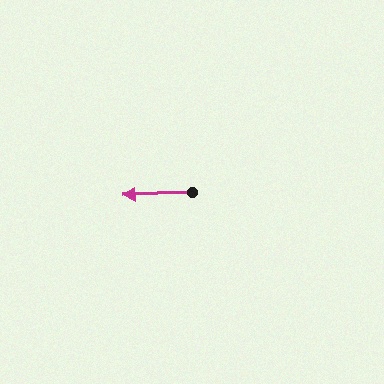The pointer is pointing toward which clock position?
Roughly 9 o'clock.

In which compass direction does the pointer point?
West.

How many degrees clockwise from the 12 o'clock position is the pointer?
Approximately 268 degrees.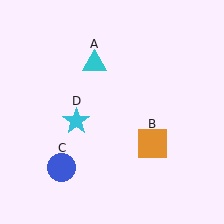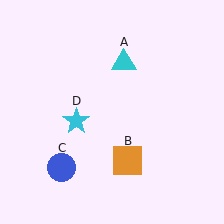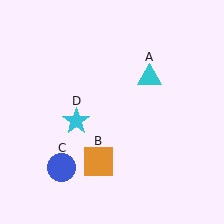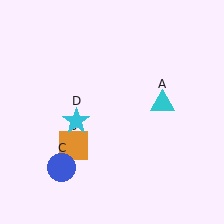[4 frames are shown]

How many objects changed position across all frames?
2 objects changed position: cyan triangle (object A), orange square (object B).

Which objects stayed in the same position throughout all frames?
Blue circle (object C) and cyan star (object D) remained stationary.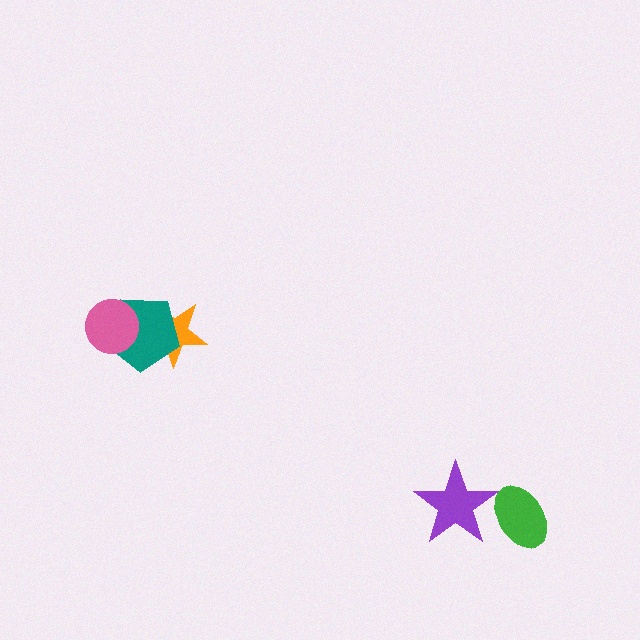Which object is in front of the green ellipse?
The purple star is in front of the green ellipse.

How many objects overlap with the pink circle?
1 object overlaps with the pink circle.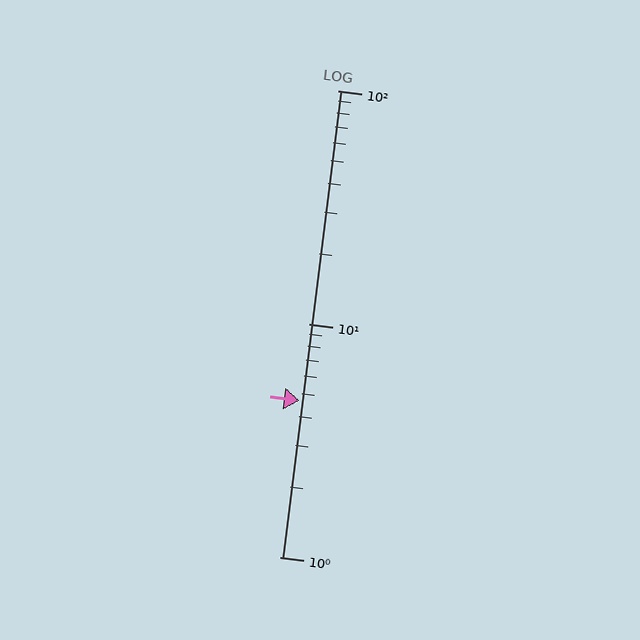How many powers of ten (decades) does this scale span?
The scale spans 2 decades, from 1 to 100.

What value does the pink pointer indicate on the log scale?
The pointer indicates approximately 4.7.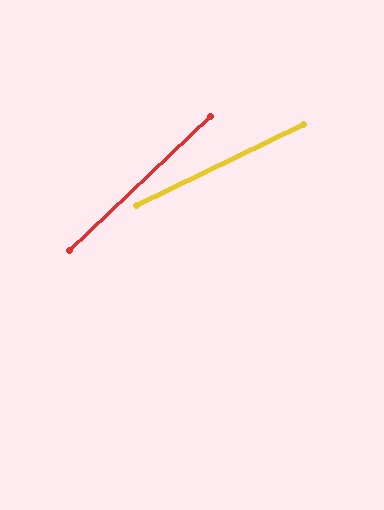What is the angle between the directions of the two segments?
Approximately 18 degrees.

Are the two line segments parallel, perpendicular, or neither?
Neither parallel nor perpendicular — they differ by about 18°.